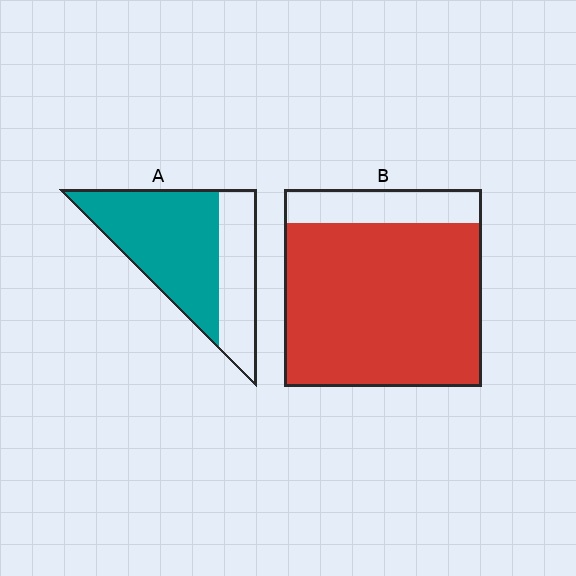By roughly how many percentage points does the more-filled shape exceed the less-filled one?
By roughly 15 percentage points (B over A).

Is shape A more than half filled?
Yes.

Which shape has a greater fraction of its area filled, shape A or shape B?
Shape B.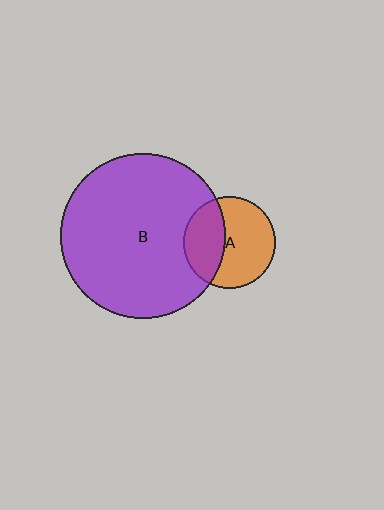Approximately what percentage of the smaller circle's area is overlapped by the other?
Approximately 40%.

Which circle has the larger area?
Circle B (purple).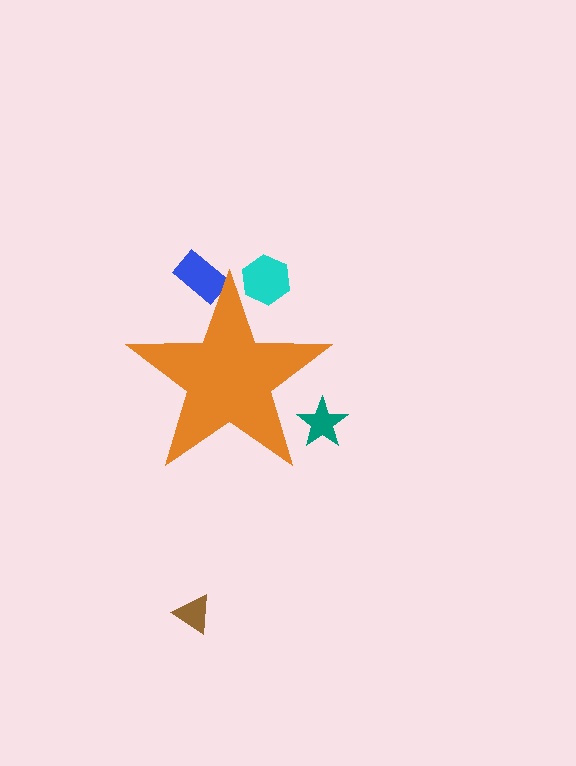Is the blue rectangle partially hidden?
Yes, the blue rectangle is partially hidden behind the orange star.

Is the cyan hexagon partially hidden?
Yes, the cyan hexagon is partially hidden behind the orange star.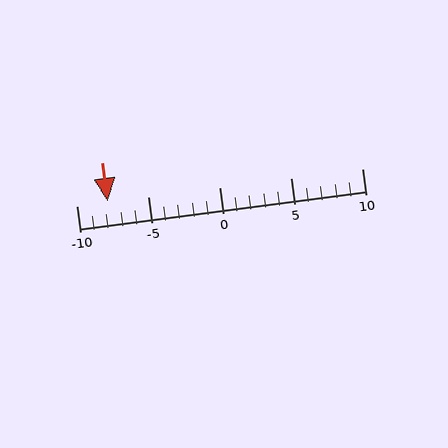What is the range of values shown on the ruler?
The ruler shows values from -10 to 10.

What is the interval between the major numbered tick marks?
The major tick marks are spaced 5 units apart.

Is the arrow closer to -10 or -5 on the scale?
The arrow is closer to -10.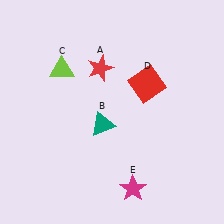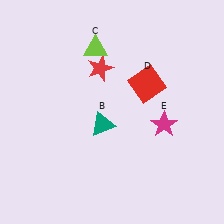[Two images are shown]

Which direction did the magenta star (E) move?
The magenta star (E) moved up.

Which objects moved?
The objects that moved are: the lime triangle (C), the magenta star (E).